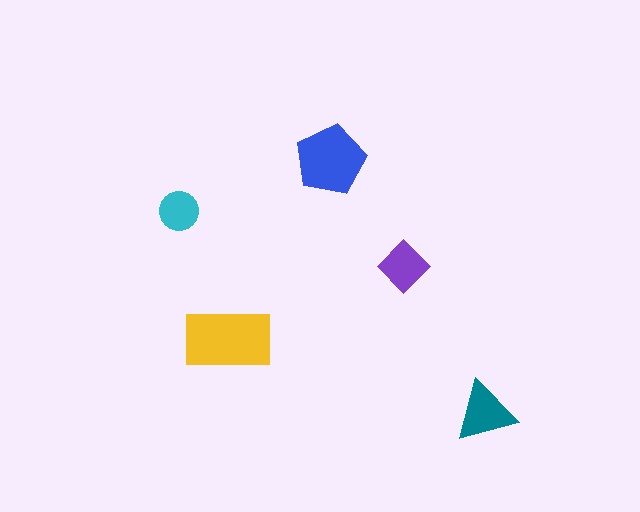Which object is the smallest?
The cyan circle.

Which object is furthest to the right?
The teal triangle is rightmost.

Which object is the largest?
The yellow rectangle.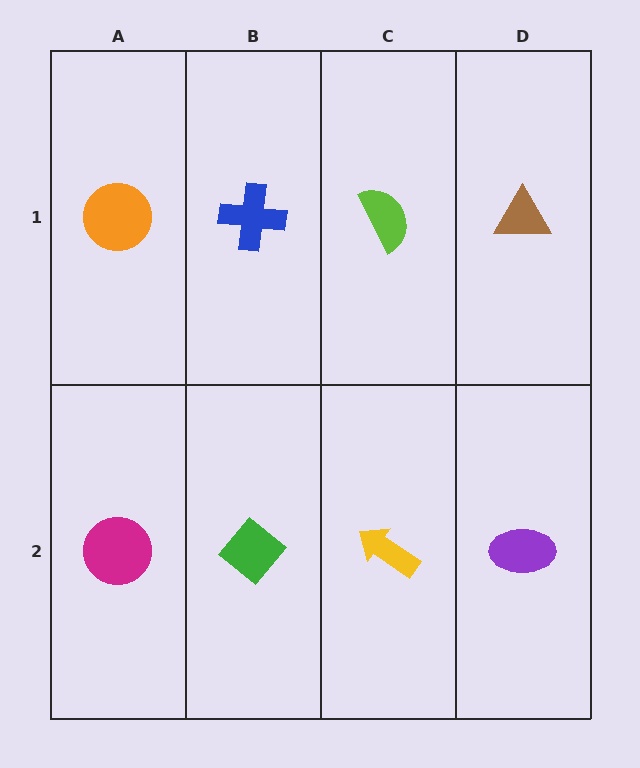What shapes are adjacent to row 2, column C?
A lime semicircle (row 1, column C), a green diamond (row 2, column B), a purple ellipse (row 2, column D).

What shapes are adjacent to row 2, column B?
A blue cross (row 1, column B), a magenta circle (row 2, column A), a yellow arrow (row 2, column C).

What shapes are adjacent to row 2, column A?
An orange circle (row 1, column A), a green diamond (row 2, column B).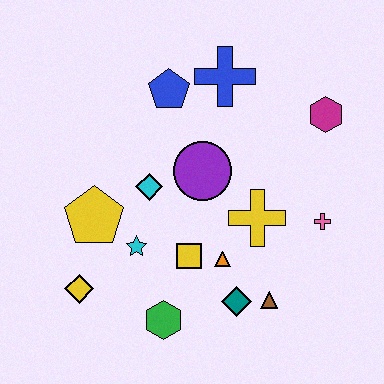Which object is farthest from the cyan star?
The magenta hexagon is farthest from the cyan star.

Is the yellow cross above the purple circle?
No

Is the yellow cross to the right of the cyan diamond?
Yes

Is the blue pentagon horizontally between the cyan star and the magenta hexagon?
Yes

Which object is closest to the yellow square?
The orange triangle is closest to the yellow square.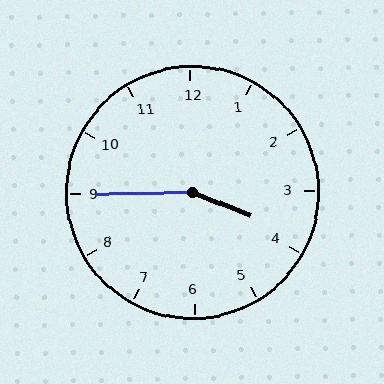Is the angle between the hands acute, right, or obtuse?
It is obtuse.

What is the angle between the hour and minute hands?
Approximately 158 degrees.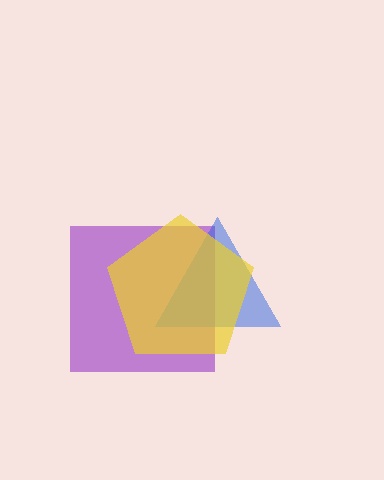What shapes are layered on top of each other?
The layered shapes are: a purple square, a blue triangle, a yellow pentagon.